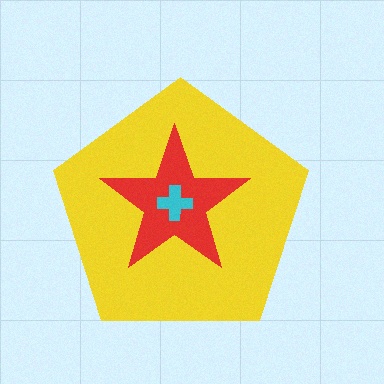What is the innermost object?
The cyan cross.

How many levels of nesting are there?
3.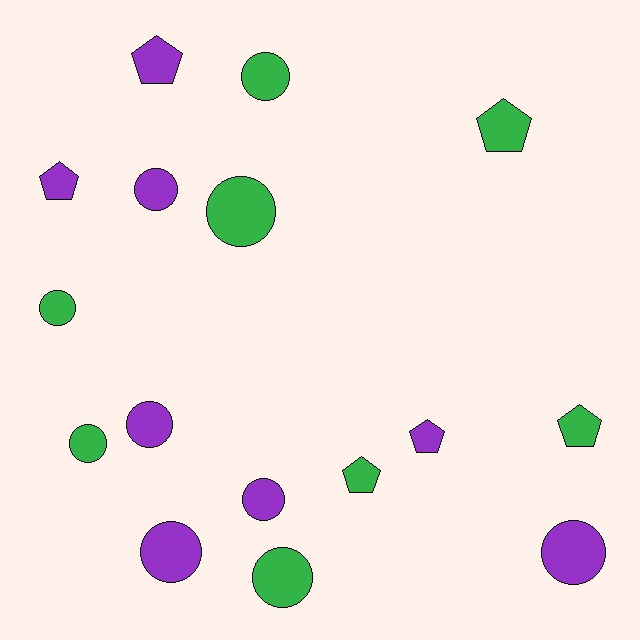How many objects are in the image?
There are 16 objects.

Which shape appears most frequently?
Circle, with 10 objects.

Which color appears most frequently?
Purple, with 8 objects.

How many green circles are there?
There are 5 green circles.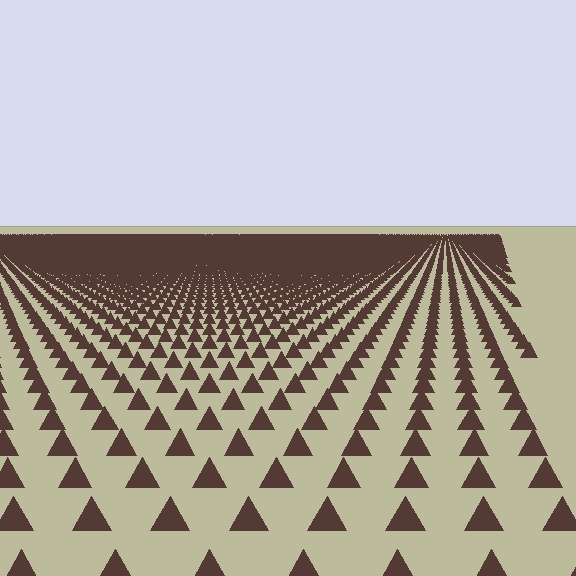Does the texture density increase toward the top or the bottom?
Density increases toward the top.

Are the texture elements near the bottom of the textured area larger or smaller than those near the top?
Larger. Near the bottom, elements are closer to the viewer and appear at a bigger on-screen size.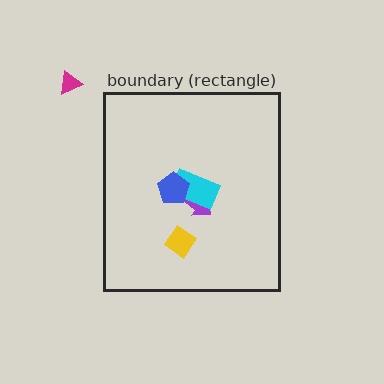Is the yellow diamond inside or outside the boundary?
Inside.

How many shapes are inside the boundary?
4 inside, 1 outside.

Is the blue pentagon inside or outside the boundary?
Inside.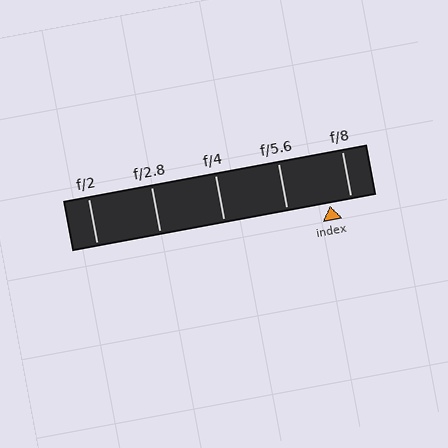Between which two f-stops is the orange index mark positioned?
The index mark is between f/5.6 and f/8.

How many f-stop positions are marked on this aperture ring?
There are 5 f-stop positions marked.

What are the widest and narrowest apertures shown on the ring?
The widest aperture shown is f/2 and the narrowest is f/8.